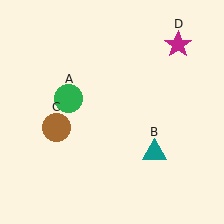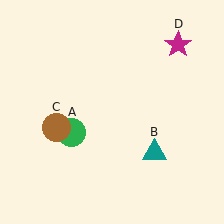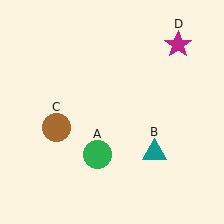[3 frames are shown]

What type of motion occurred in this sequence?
The green circle (object A) rotated counterclockwise around the center of the scene.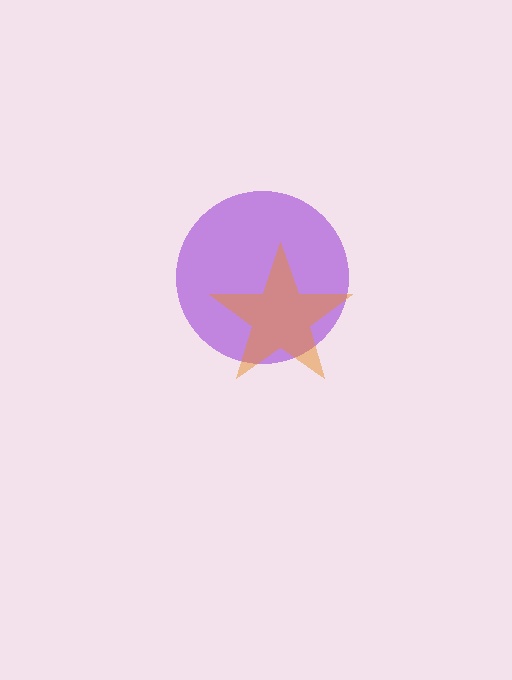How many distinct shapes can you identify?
There are 2 distinct shapes: a purple circle, an orange star.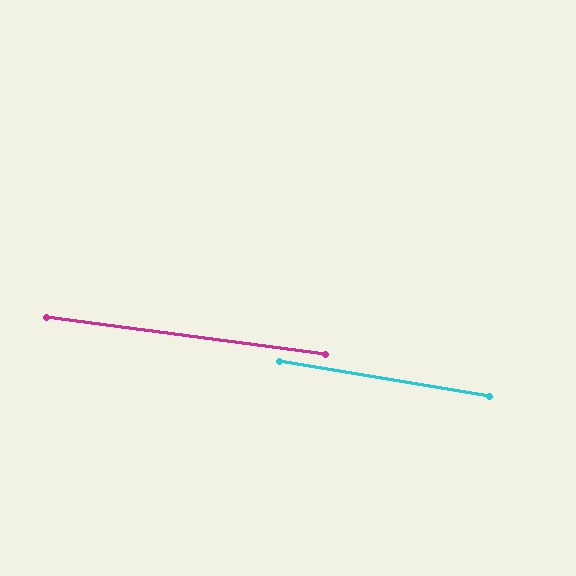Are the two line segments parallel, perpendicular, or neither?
Parallel — their directions differ by only 1.8°.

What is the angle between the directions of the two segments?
Approximately 2 degrees.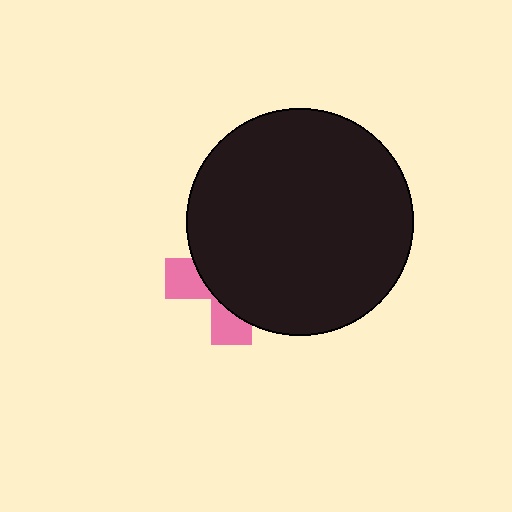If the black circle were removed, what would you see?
You would see the complete pink cross.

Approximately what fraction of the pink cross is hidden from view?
Roughly 69% of the pink cross is hidden behind the black circle.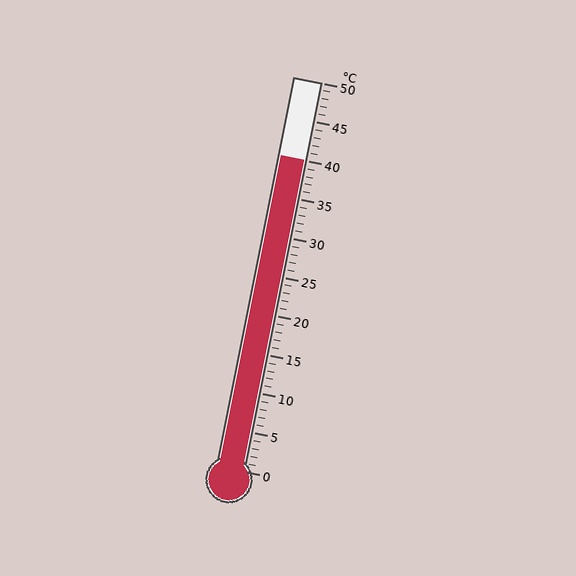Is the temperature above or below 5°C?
The temperature is above 5°C.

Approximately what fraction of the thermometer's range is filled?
The thermometer is filled to approximately 80% of its range.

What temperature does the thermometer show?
The thermometer shows approximately 40°C.